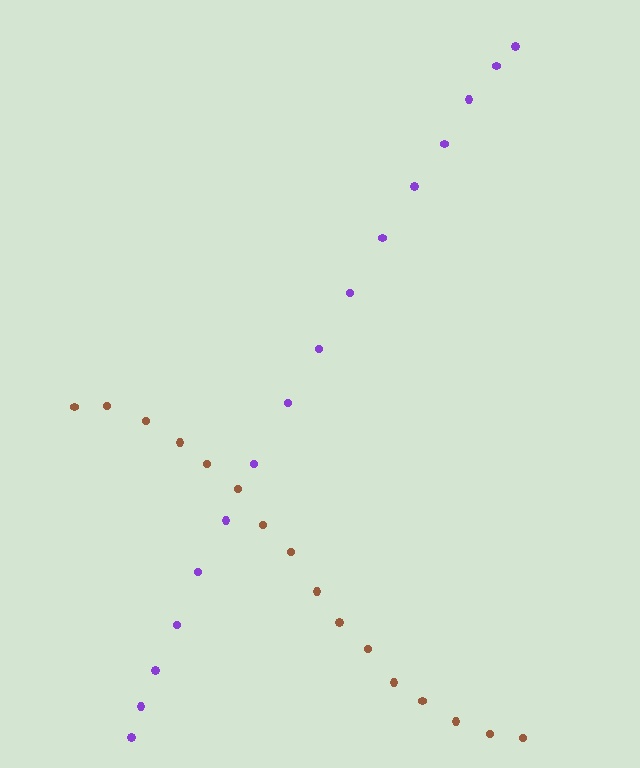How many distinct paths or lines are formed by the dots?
There are 2 distinct paths.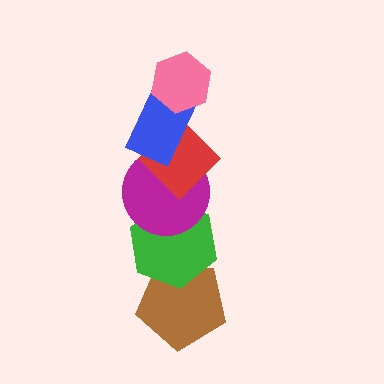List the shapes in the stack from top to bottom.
From top to bottom: the pink hexagon, the blue rectangle, the red diamond, the magenta circle, the green hexagon, the brown pentagon.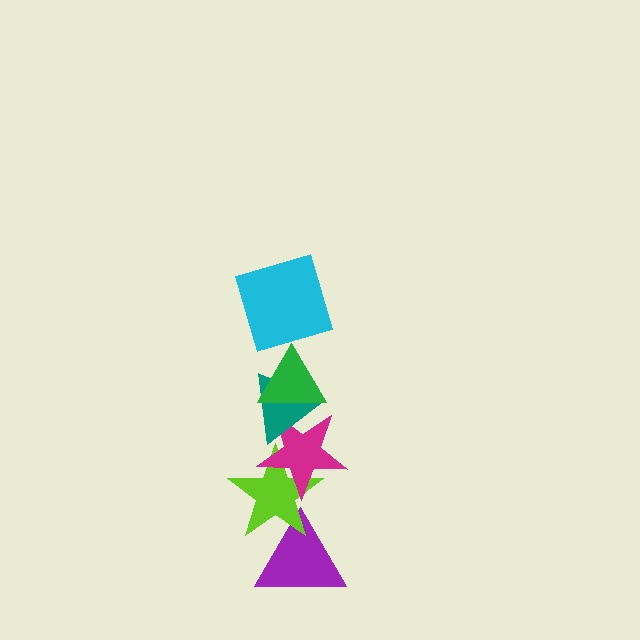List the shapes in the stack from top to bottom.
From top to bottom: the cyan square, the green triangle, the teal triangle, the magenta star, the lime star, the purple triangle.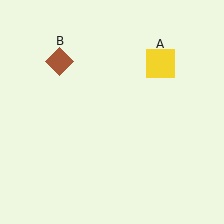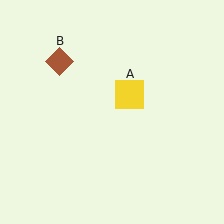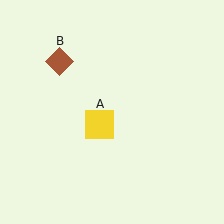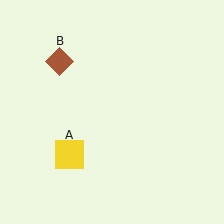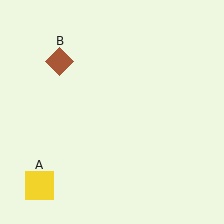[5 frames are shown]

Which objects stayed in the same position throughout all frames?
Brown diamond (object B) remained stationary.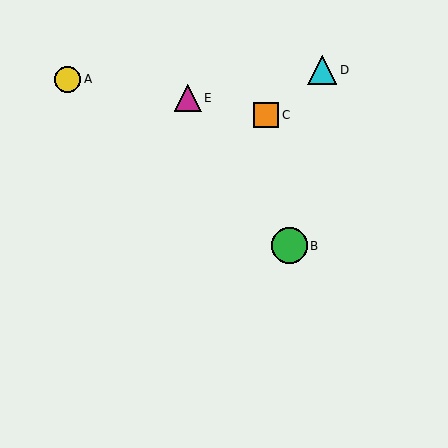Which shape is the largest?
The green circle (labeled B) is the largest.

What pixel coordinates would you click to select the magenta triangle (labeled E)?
Click at (188, 98) to select the magenta triangle E.